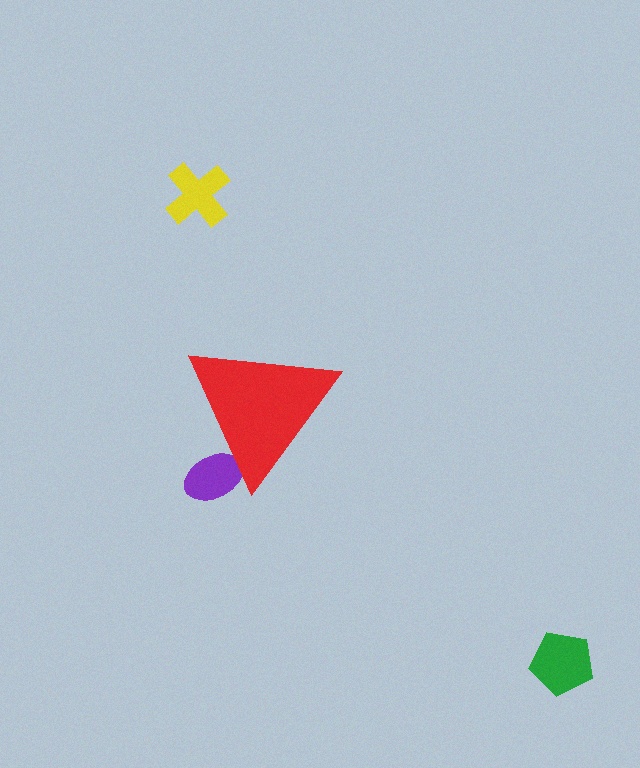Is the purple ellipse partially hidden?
Yes, the purple ellipse is partially hidden behind the red triangle.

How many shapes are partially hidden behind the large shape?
1 shape is partially hidden.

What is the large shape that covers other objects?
A red triangle.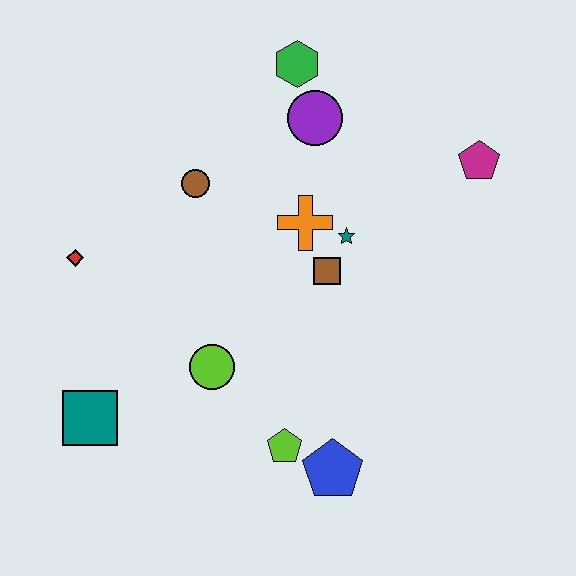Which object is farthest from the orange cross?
The teal square is farthest from the orange cross.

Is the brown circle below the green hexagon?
Yes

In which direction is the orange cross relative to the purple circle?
The orange cross is below the purple circle.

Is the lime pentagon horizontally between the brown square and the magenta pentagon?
No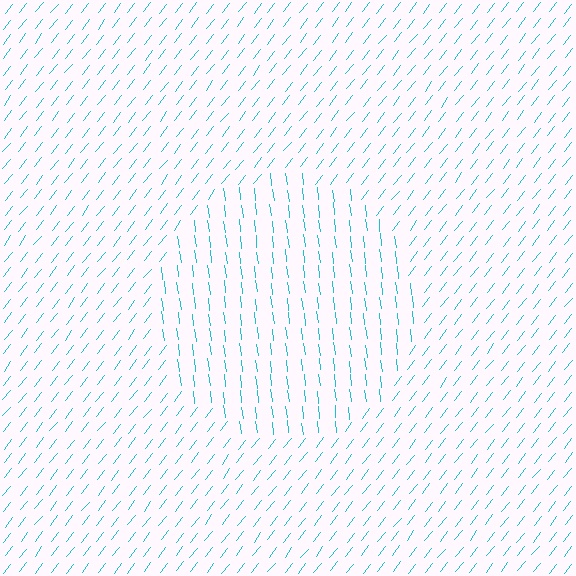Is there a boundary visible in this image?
Yes, there is a texture boundary formed by a change in line orientation.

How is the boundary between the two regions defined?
The boundary is defined purely by a change in line orientation (approximately 45 degrees difference). All lines are the same color and thickness.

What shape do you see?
I see a circle.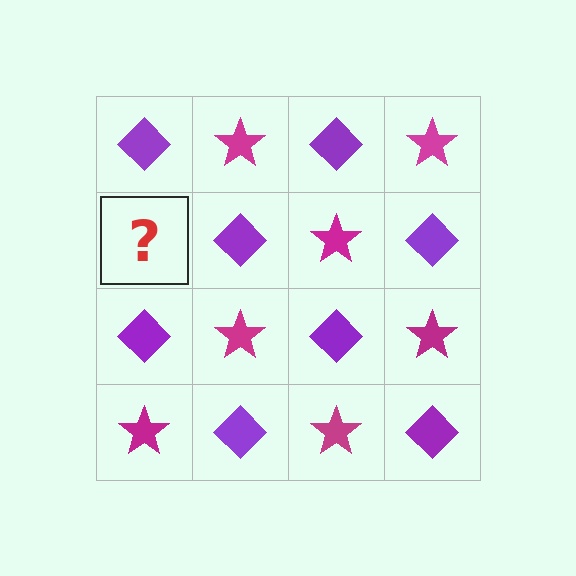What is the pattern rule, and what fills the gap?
The rule is that it alternates purple diamond and magenta star in a checkerboard pattern. The gap should be filled with a magenta star.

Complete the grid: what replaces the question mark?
The question mark should be replaced with a magenta star.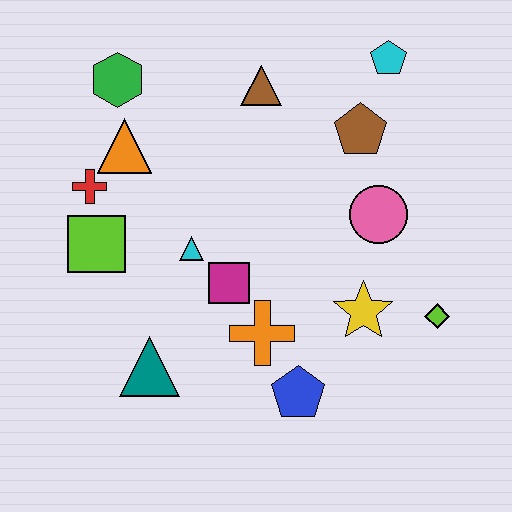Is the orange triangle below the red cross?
No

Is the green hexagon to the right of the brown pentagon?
No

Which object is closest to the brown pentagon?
The cyan pentagon is closest to the brown pentagon.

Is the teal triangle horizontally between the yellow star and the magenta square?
No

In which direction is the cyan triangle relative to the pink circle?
The cyan triangle is to the left of the pink circle.